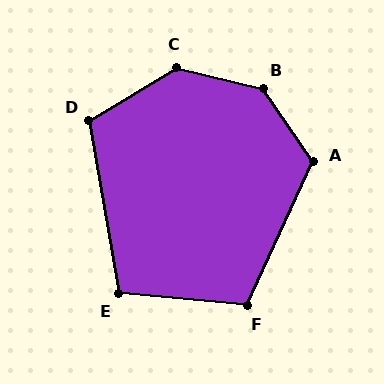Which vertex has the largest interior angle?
B, at approximately 138 degrees.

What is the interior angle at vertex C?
Approximately 135 degrees (obtuse).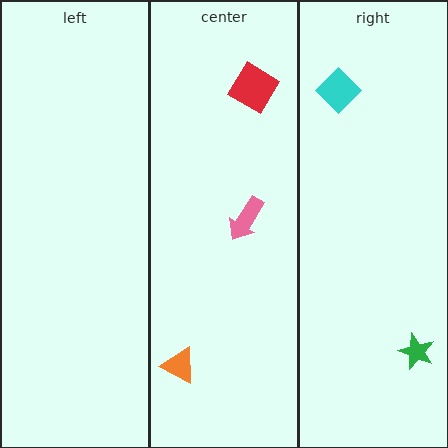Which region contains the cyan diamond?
The right region.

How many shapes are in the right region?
2.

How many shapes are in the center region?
3.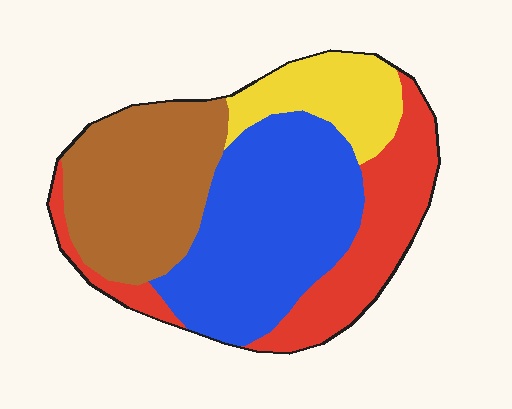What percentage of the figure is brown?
Brown covers around 25% of the figure.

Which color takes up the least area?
Yellow, at roughly 15%.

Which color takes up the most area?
Blue, at roughly 35%.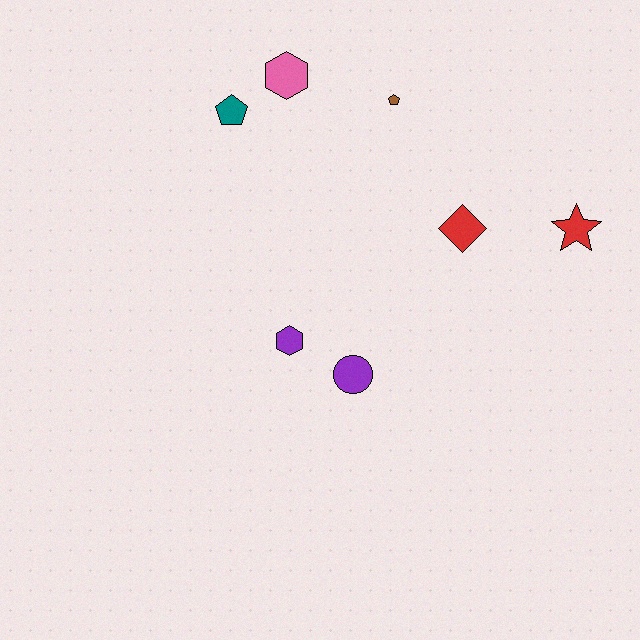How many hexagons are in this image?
There are 2 hexagons.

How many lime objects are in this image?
There are no lime objects.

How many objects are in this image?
There are 7 objects.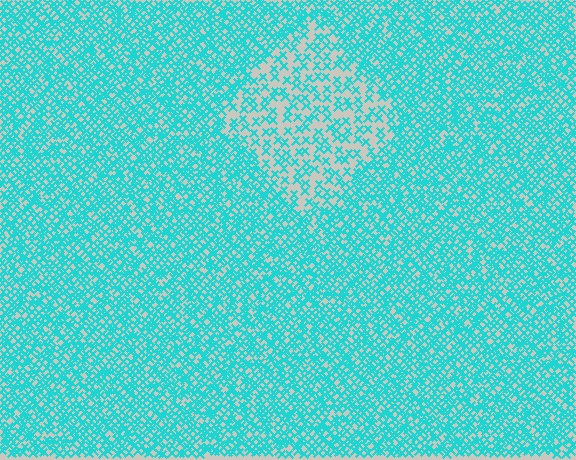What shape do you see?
I see a diamond.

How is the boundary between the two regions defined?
The boundary is defined by a change in element density (approximately 2.2x ratio). All elements are the same color, size, and shape.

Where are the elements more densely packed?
The elements are more densely packed outside the diamond boundary.